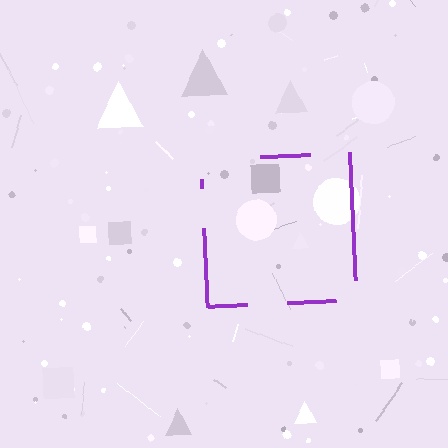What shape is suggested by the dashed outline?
The dashed outline suggests a square.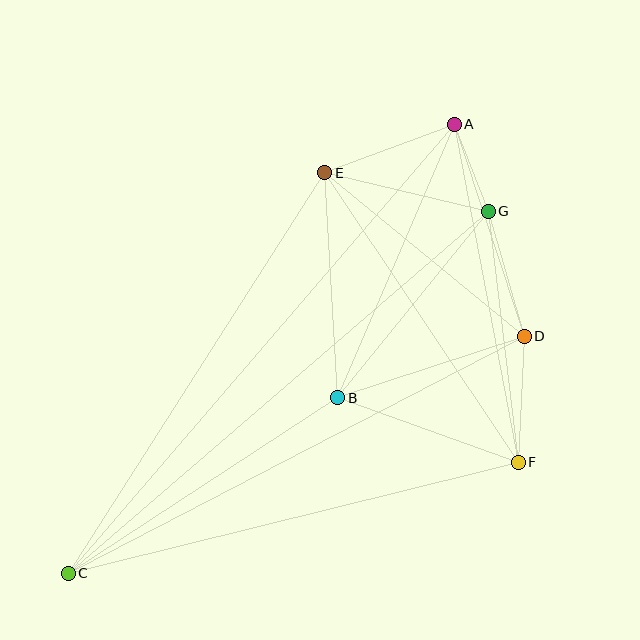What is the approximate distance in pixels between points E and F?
The distance between E and F is approximately 348 pixels.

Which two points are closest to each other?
Points A and G are closest to each other.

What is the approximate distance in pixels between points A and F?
The distance between A and F is approximately 344 pixels.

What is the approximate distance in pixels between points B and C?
The distance between B and C is approximately 322 pixels.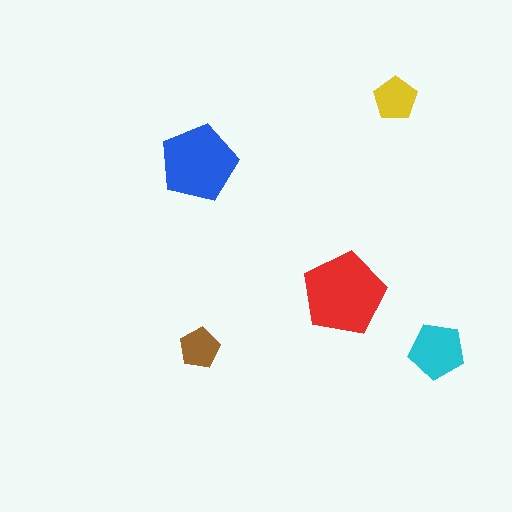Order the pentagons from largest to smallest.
the red one, the blue one, the cyan one, the yellow one, the brown one.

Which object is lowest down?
The cyan pentagon is bottommost.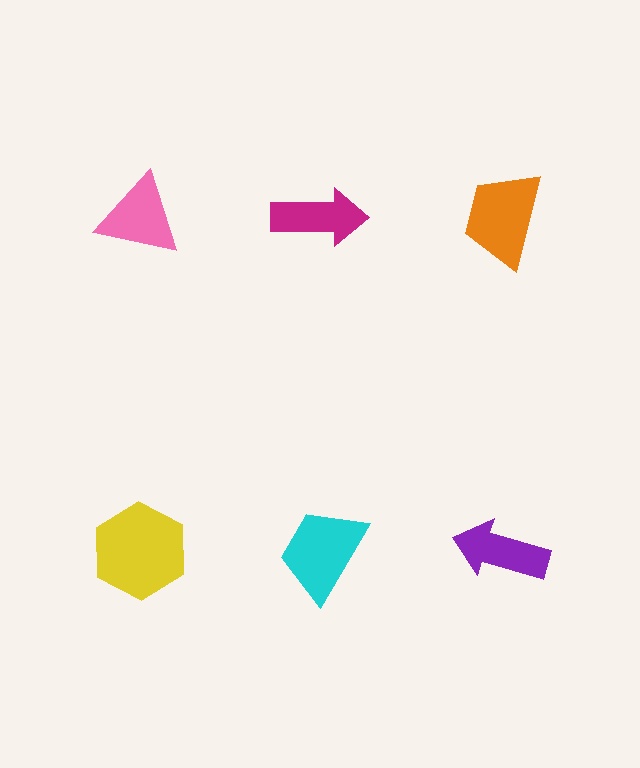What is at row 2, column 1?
A yellow hexagon.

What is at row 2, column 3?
A purple arrow.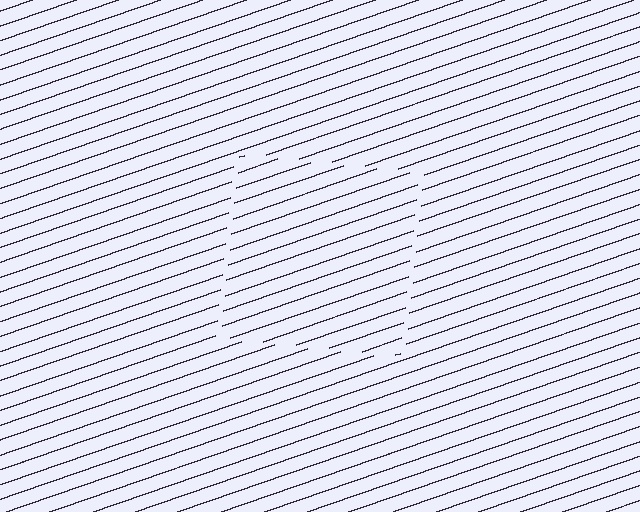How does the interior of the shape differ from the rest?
The interior of the shape contains the same grating, shifted by half a period — the contour is defined by the phase discontinuity where line-ends from the inner and outer gratings abut.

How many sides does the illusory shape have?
4 sides — the line-ends trace a square.